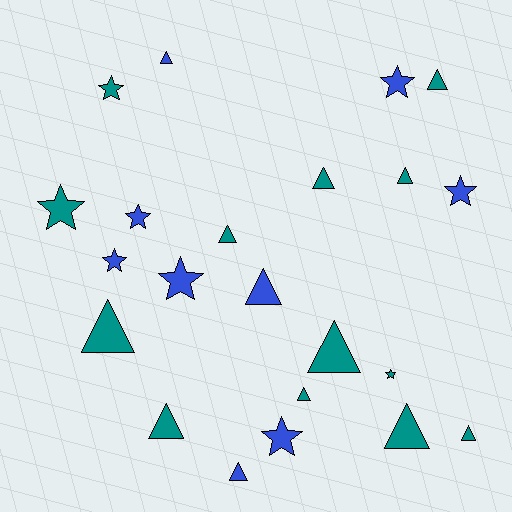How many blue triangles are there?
There are 3 blue triangles.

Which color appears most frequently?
Teal, with 13 objects.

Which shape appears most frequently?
Triangle, with 13 objects.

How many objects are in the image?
There are 22 objects.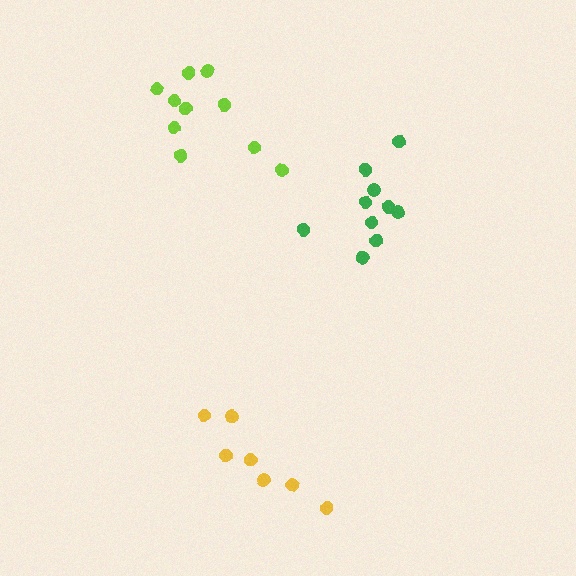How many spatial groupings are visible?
There are 3 spatial groupings.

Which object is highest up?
The lime cluster is topmost.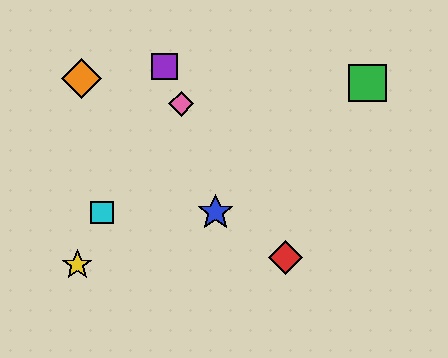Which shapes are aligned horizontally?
The blue star, the cyan square are aligned horizontally.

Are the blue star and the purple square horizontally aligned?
No, the blue star is at y≈212 and the purple square is at y≈66.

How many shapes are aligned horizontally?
2 shapes (the blue star, the cyan square) are aligned horizontally.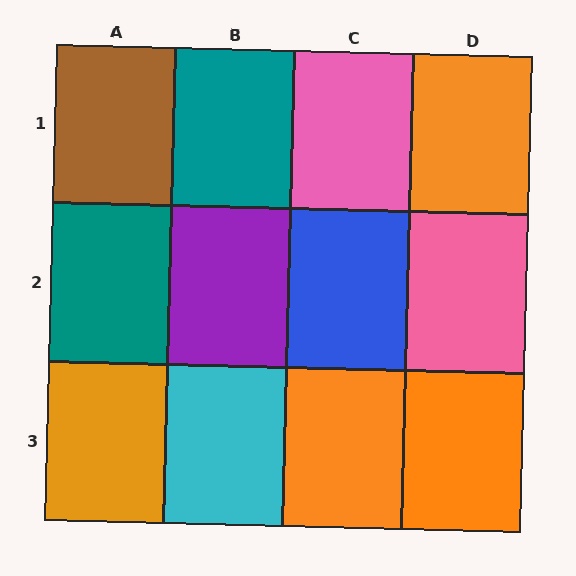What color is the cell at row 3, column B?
Cyan.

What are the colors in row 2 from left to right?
Teal, purple, blue, pink.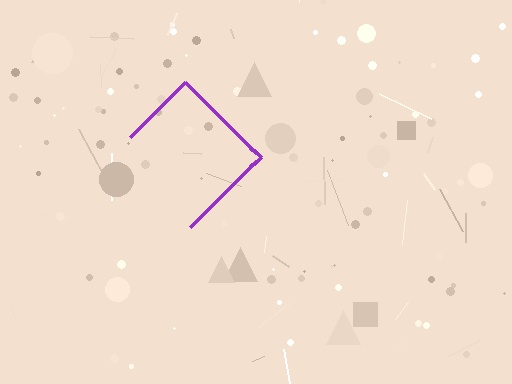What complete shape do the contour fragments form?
The contour fragments form a diamond.